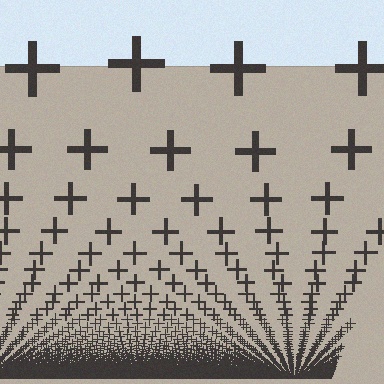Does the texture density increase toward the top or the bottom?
Density increases toward the bottom.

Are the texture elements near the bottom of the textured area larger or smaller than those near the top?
Smaller. The gradient is inverted — elements near the bottom are smaller and denser.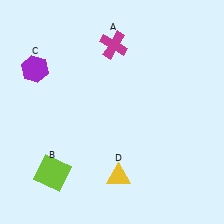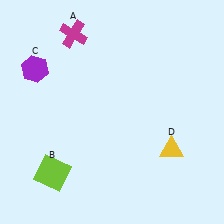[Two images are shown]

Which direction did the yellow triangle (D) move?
The yellow triangle (D) moved right.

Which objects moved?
The objects that moved are: the magenta cross (A), the yellow triangle (D).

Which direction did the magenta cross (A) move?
The magenta cross (A) moved left.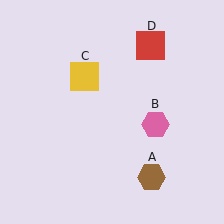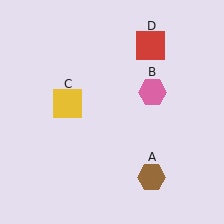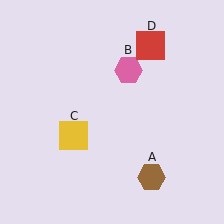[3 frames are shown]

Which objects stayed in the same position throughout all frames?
Brown hexagon (object A) and red square (object D) remained stationary.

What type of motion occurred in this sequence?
The pink hexagon (object B), yellow square (object C) rotated counterclockwise around the center of the scene.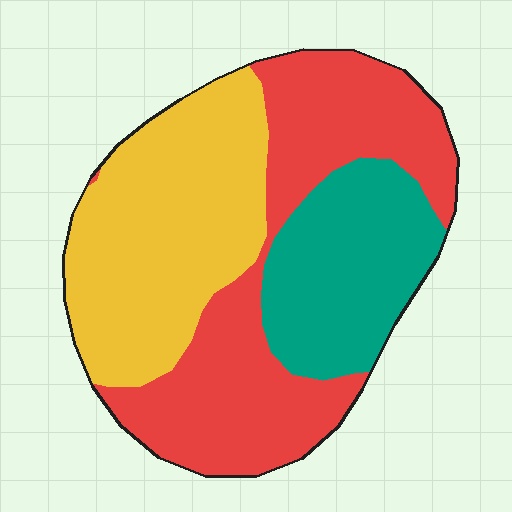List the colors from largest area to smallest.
From largest to smallest: red, yellow, teal.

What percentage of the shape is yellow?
Yellow covers around 35% of the shape.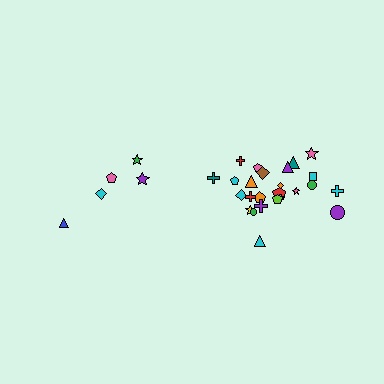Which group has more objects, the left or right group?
The right group.